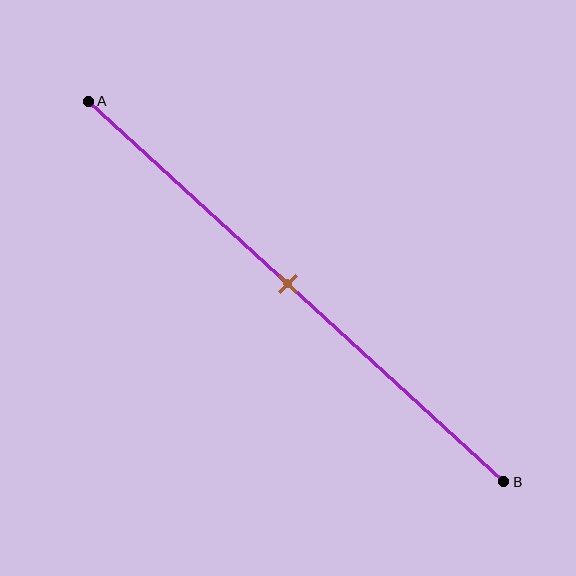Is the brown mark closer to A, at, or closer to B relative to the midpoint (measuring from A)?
The brown mark is approximately at the midpoint of segment AB.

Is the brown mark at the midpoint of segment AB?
Yes, the mark is approximately at the midpoint.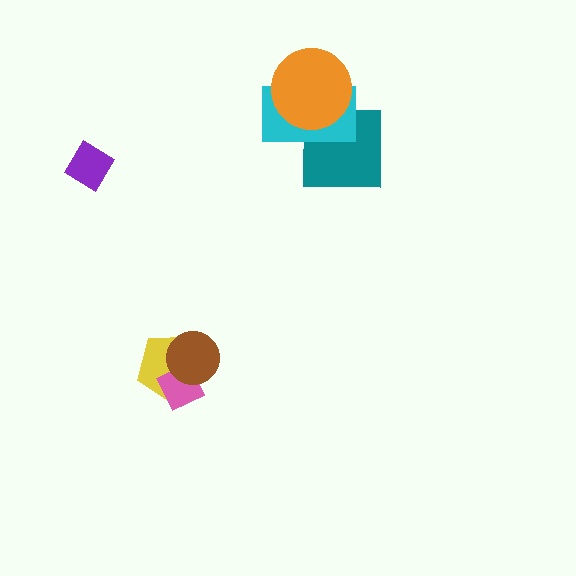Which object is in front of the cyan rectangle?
The orange circle is in front of the cyan rectangle.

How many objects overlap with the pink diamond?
2 objects overlap with the pink diamond.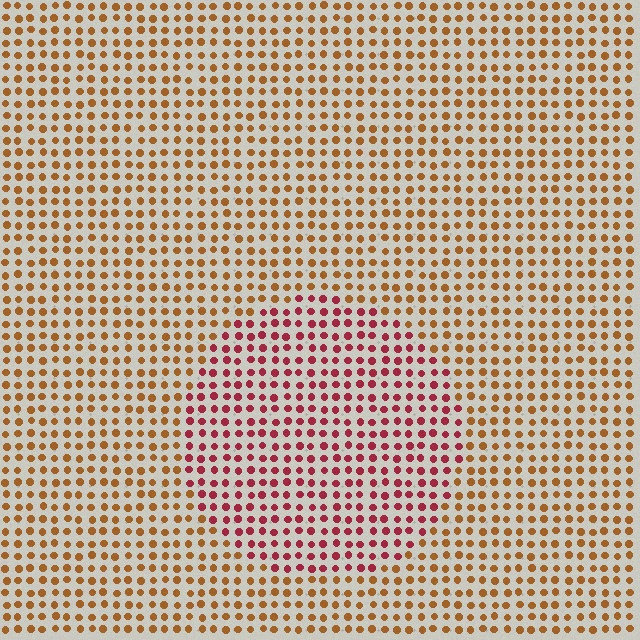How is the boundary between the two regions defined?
The boundary is defined purely by a slight shift in hue (about 42 degrees). Spacing, size, and orientation are identical on both sides.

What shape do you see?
I see a circle.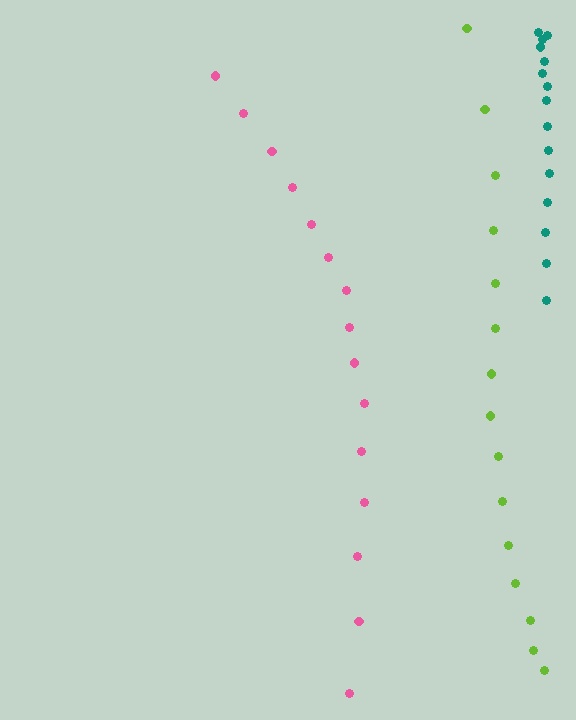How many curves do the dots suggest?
There are 3 distinct paths.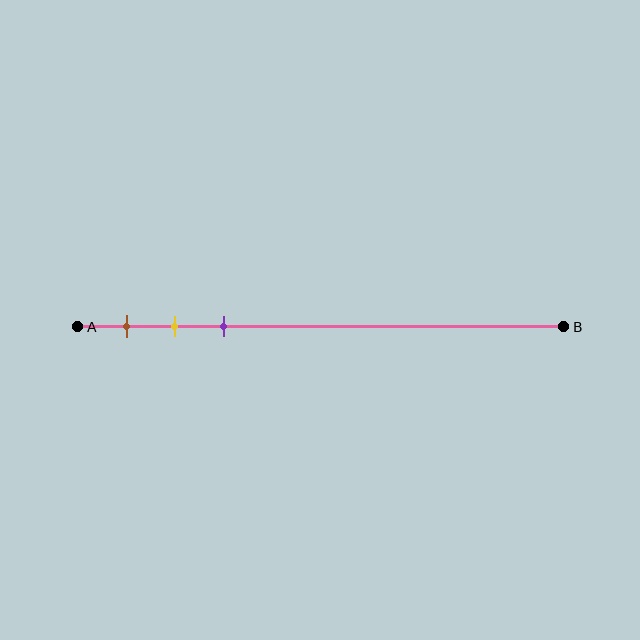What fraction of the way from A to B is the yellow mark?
The yellow mark is approximately 20% (0.2) of the way from A to B.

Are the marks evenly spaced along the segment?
Yes, the marks are approximately evenly spaced.